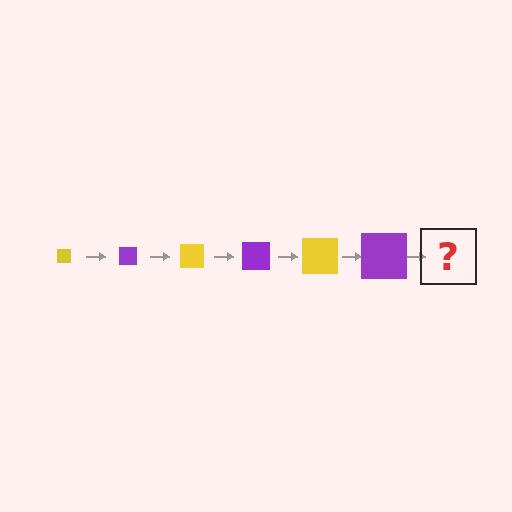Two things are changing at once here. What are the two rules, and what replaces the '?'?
The two rules are that the square grows larger each step and the color cycles through yellow and purple. The '?' should be a yellow square, larger than the previous one.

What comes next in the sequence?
The next element should be a yellow square, larger than the previous one.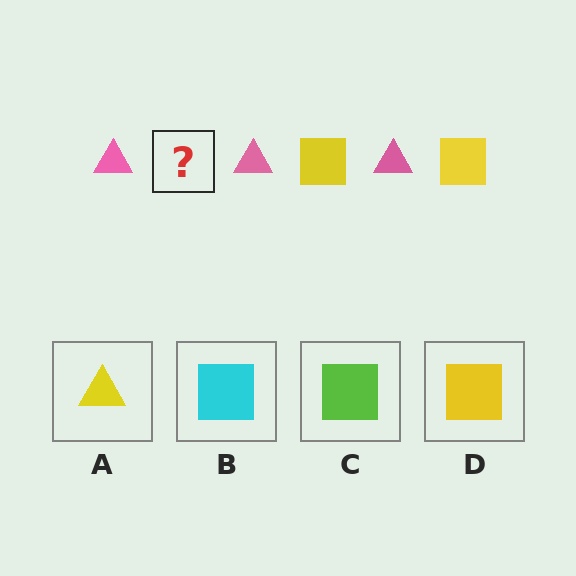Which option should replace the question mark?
Option D.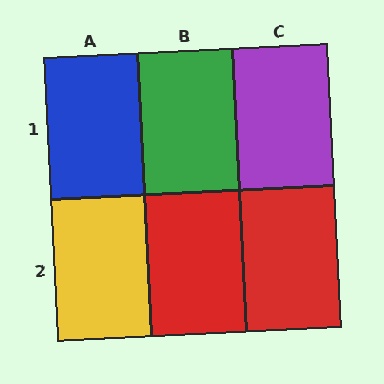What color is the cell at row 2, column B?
Red.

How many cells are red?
2 cells are red.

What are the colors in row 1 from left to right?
Blue, green, purple.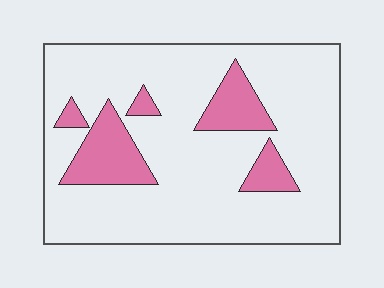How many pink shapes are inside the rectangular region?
5.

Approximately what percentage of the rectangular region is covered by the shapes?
Approximately 20%.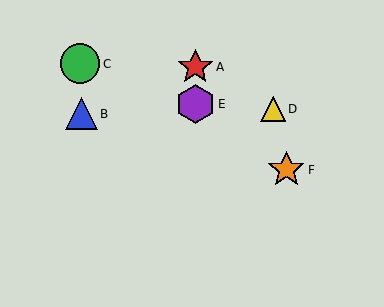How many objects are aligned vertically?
2 objects (A, E) are aligned vertically.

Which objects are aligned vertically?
Objects A, E are aligned vertically.